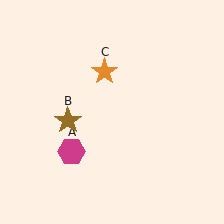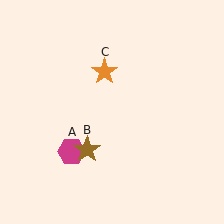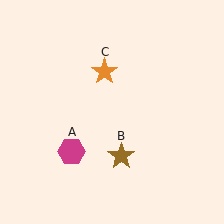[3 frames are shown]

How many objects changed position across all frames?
1 object changed position: brown star (object B).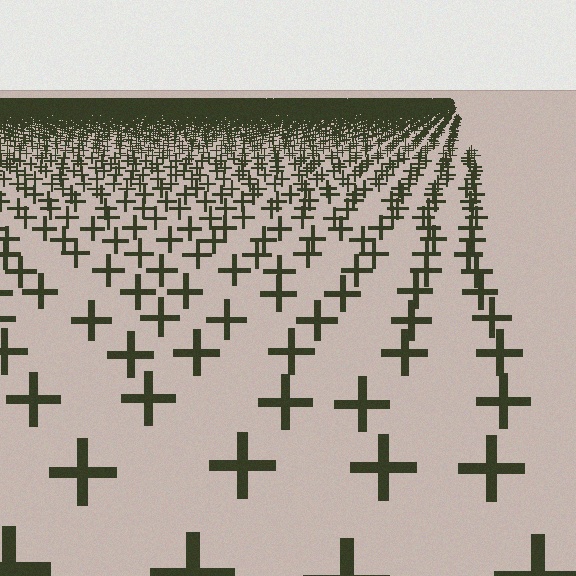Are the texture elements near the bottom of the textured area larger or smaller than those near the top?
Larger. Near the bottom, elements are closer to the viewer and appear at a bigger on-screen size.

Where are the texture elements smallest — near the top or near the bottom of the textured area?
Near the top.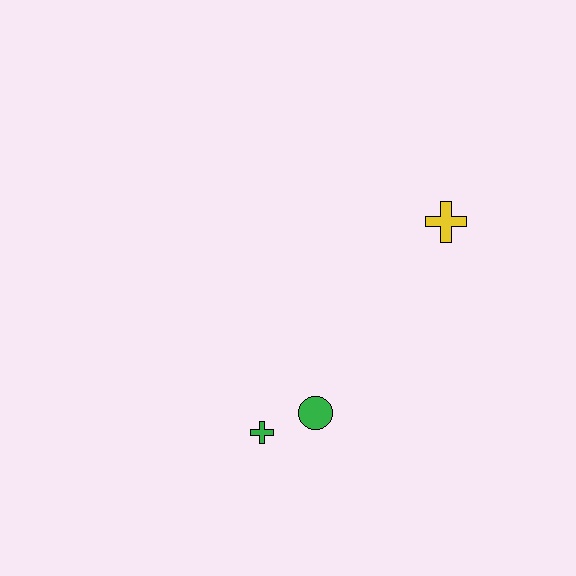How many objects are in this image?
There are 3 objects.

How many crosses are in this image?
There are 2 crosses.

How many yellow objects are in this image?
There is 1 yellow object.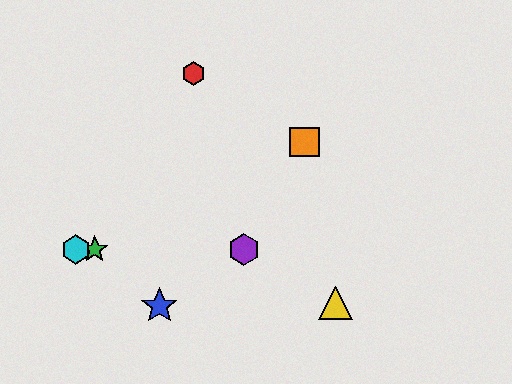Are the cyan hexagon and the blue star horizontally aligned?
No, the cyan hexagon is at y≈250 and the blue star is at y≈306.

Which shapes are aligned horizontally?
The green star, the purple hexagon, the cyan hexagon are aligned horizontally.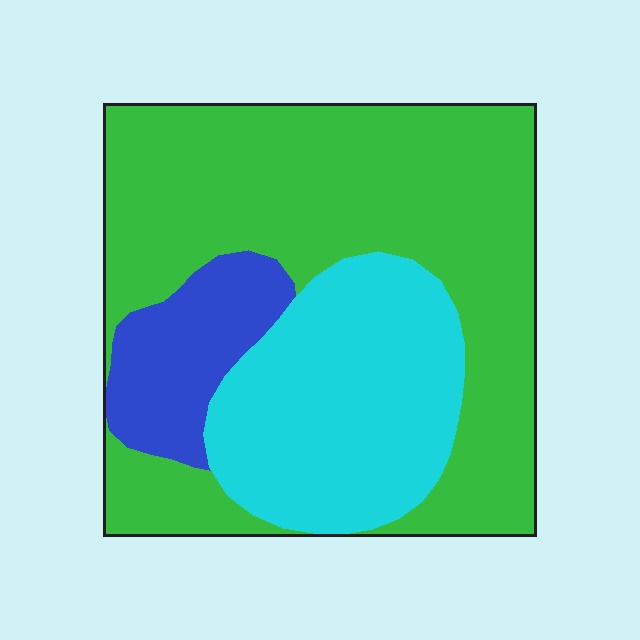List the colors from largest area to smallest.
From largest to smallest: green, cyan, blue.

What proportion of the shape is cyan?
Cyan covers 29% of the shape.